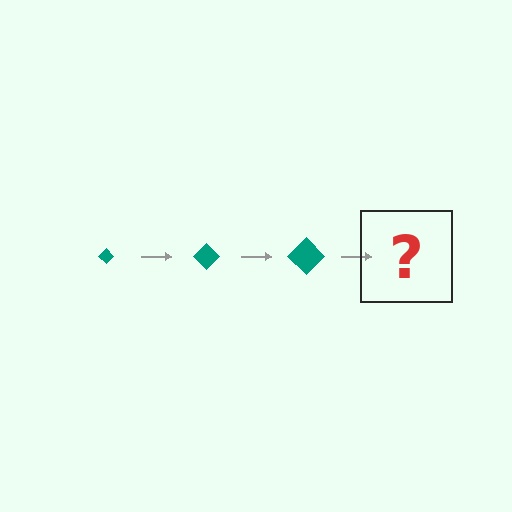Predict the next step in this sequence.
The next step is a teal diamond, larger than the previous one.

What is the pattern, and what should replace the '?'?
The pattern is that the diamond gets progressively larger each step. The '?' should be a teal diamond, larger than the previous one.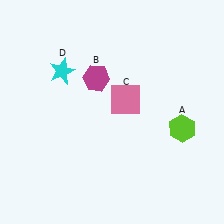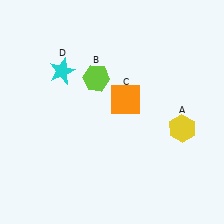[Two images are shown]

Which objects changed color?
A changed from lime to yellow. B changed from magenta to lime. C changed from pink to orange.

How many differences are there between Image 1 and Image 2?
There are 3 differences between the two images.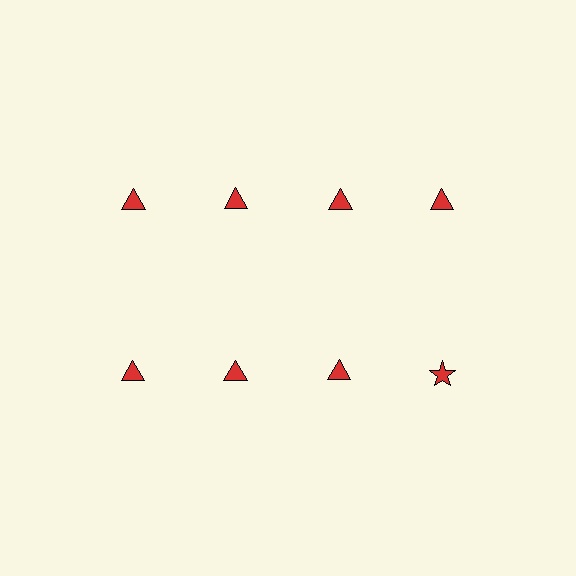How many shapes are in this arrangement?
There are 8 shapes arranged in a grid pattern.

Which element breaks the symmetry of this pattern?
The red star in the second row, second from right column breaks the symmetry. All other shapes are red triangles.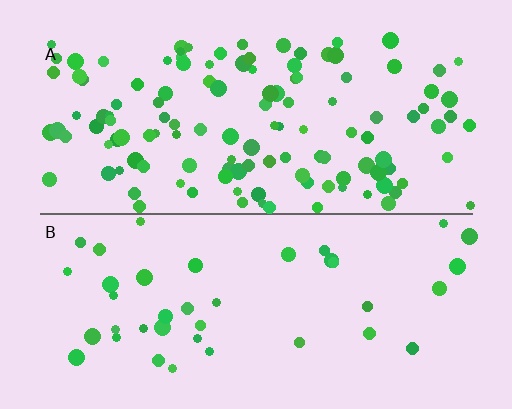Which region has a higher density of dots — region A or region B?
A (the top).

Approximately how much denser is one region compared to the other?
Approximately 3.1× — region A over region B.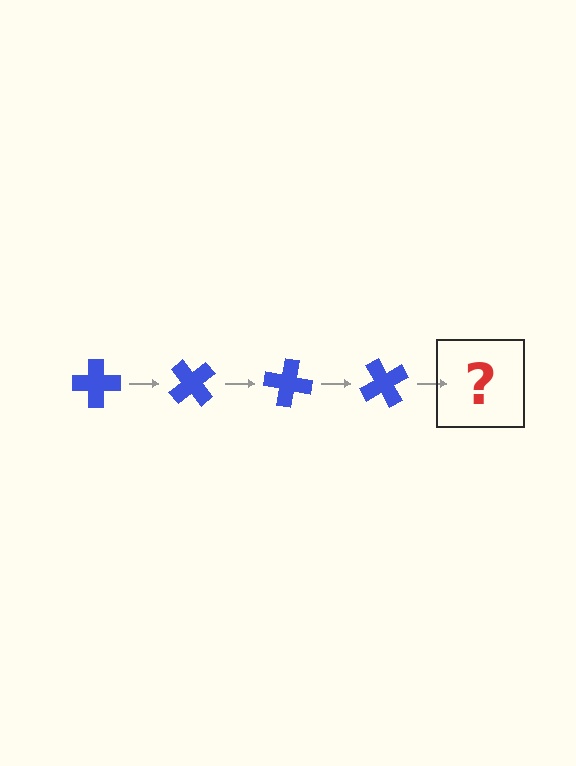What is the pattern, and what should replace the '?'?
The pattern is that the cross rotates 50 degrees each step. The '?' should be a blue cross rotated 200 degrees.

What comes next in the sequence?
The next element should be a blue cross rotated 200 degrees.